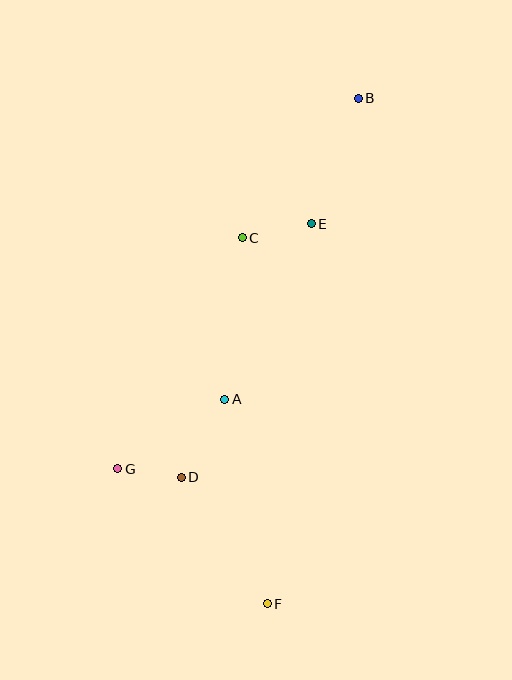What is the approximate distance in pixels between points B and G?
The distance between B and G is approximately 442 pixels.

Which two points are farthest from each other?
Points B and F are farthest from each other.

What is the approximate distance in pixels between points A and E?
The distance between A and E is approximately 196 pixels.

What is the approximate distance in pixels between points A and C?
The distance between A and C is approximately 163 pixels.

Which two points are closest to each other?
Points D and G are closest to each other.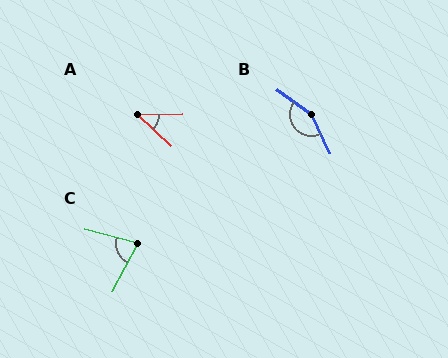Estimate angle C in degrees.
Approximately 77 degrees.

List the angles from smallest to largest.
A (45°), C (77°), B (152°).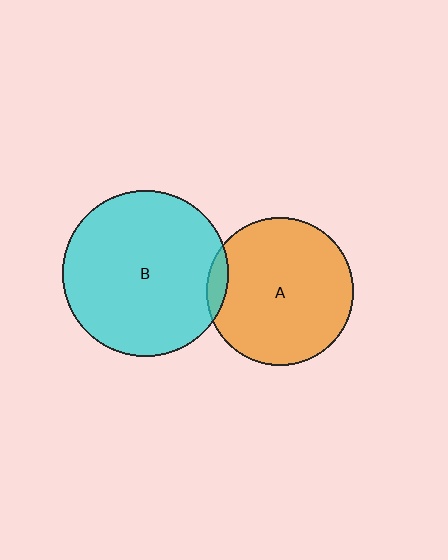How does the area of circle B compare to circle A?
Approximately 1.3 times.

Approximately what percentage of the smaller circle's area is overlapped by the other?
Approximately 5%.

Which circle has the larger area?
Circle B (cyan).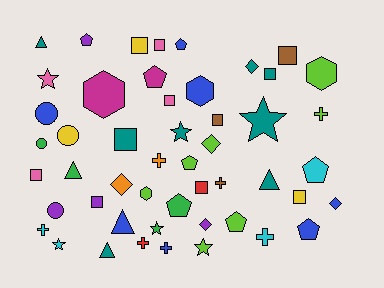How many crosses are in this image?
There are 7 crosses.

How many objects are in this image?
There are 50 objects.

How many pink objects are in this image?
There are 4 pink objects.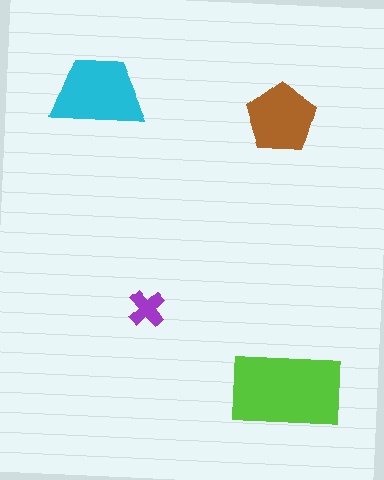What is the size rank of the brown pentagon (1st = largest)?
3rd.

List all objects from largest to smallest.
The lime rectangle, the cyan trapezoid, the brown pentagon, the purple cross.